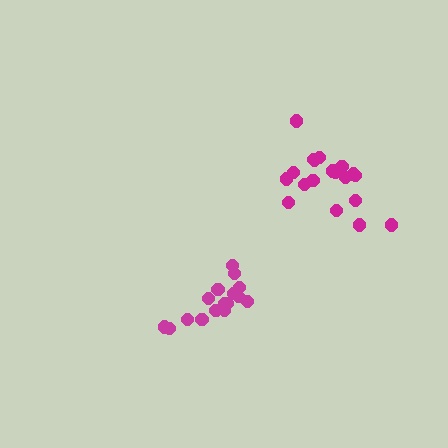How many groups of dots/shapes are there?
There are 2 groups.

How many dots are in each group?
Group 1: 17 dots, Group 2: 19 dots (36 total).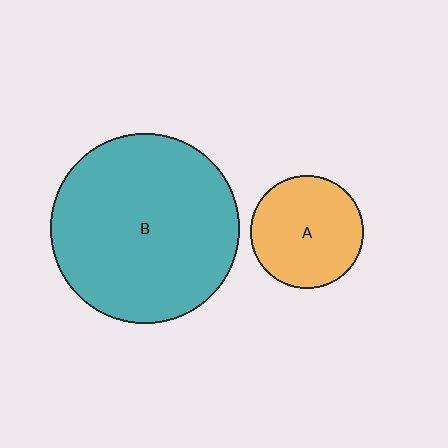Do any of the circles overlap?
No, none of the circles overlap.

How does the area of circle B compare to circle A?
Approximately 2.8 times.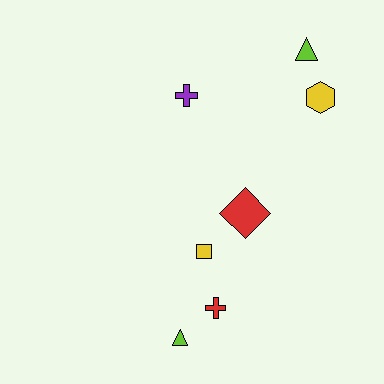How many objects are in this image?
There are 7 objects.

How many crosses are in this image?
There are 2 crosses.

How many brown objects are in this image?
There are no brown objects.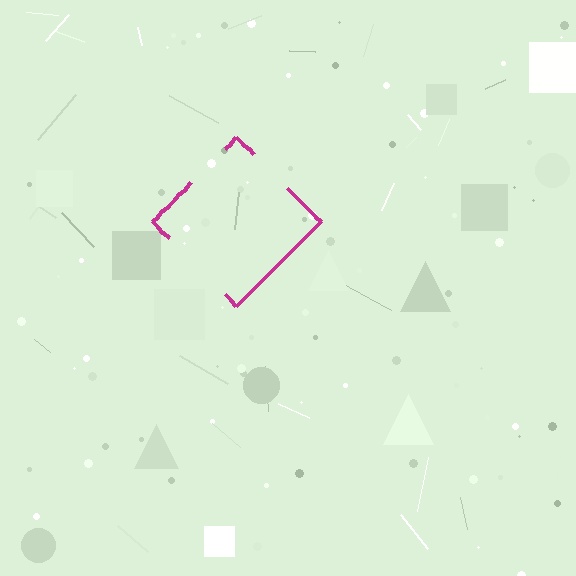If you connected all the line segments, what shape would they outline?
They would outline a diamond.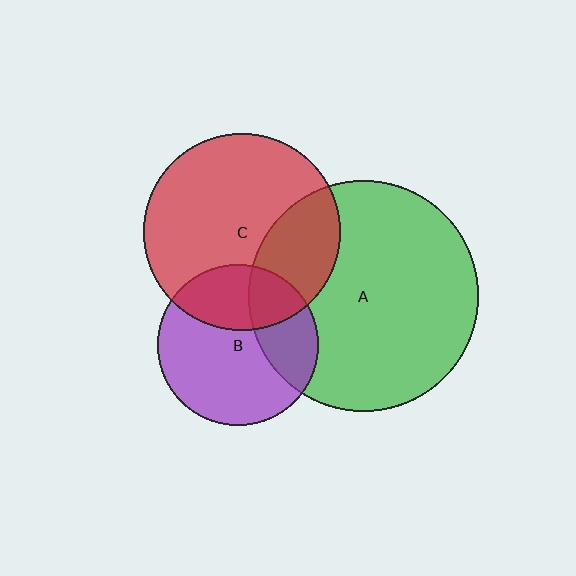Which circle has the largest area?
Circle A (green).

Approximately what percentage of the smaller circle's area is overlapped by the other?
Approximately 30%.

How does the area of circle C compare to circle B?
Approximately 1.5 times.